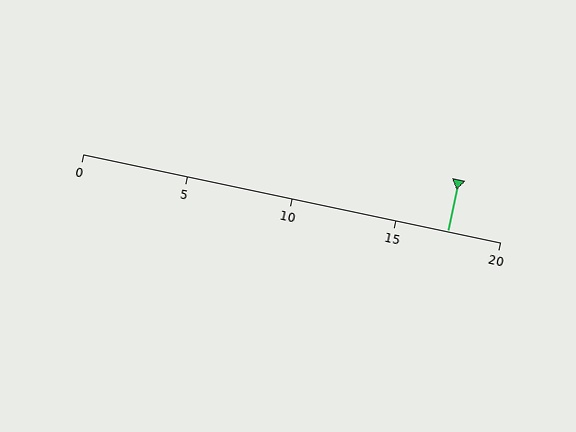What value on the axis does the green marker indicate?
The marker indicates approximately 17.5.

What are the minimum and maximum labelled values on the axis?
The axis runs from 0 to 20.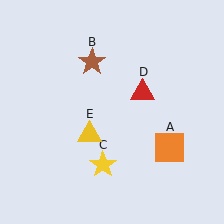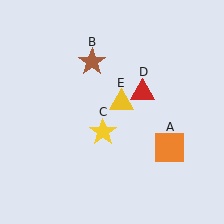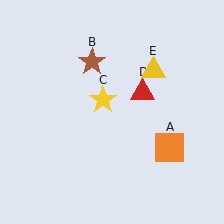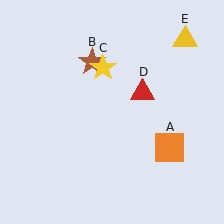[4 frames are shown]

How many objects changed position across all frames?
2 objects changed position: yellow star (object C), yellow triangle (object E).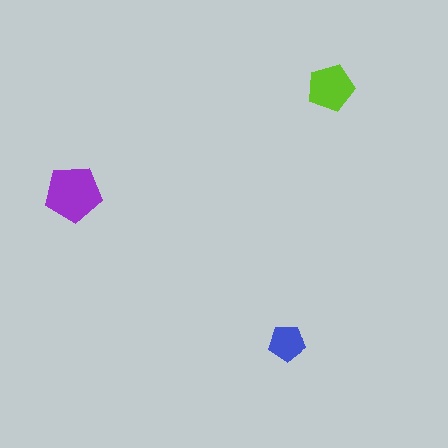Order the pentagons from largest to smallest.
the purple one, the lime one, the blue one.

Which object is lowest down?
The blue pentagon is bottommost.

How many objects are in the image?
There are 3 objects in the image.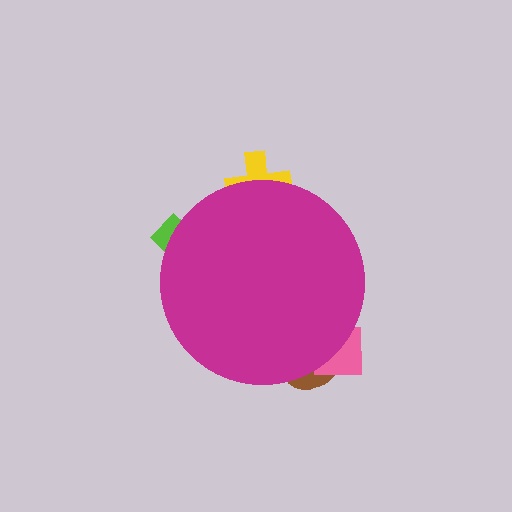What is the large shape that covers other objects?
A magenta circle.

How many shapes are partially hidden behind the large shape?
4 shapes are partially hidden.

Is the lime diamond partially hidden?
Yes, the lime diamond is partially hidden behind the magenta circle.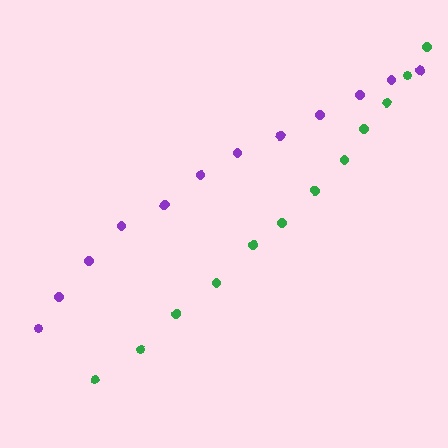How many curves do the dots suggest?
There are 2 distinct paths.